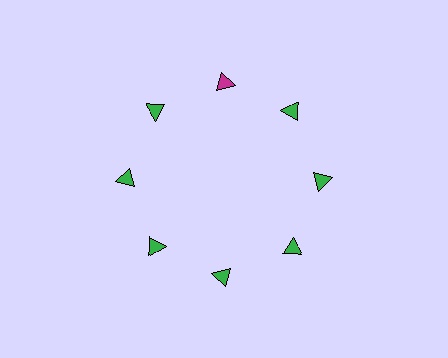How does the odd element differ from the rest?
It has a different color: magenta instead of green.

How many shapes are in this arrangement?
There are 8 shapes arranged in a ring pattern.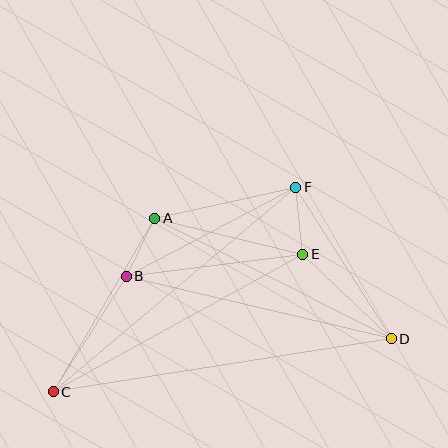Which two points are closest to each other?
Points A and B are closest to each other.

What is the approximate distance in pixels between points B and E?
The distance between B and E is approximately 178 pixels.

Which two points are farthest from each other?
Points C and D are farthest from each other.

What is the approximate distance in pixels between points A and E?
The distance between A and E is approximately 152 pixels.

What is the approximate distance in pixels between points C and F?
The distance between C and F is approximately 317 pixels.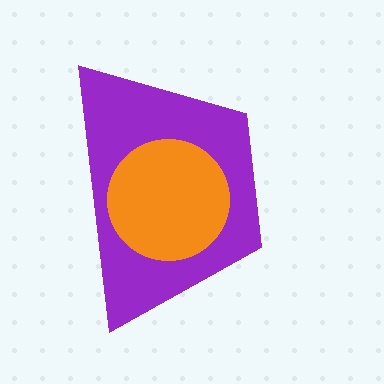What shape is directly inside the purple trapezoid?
The orange circle.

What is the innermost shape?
The orange circle.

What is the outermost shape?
The purple trapezoid.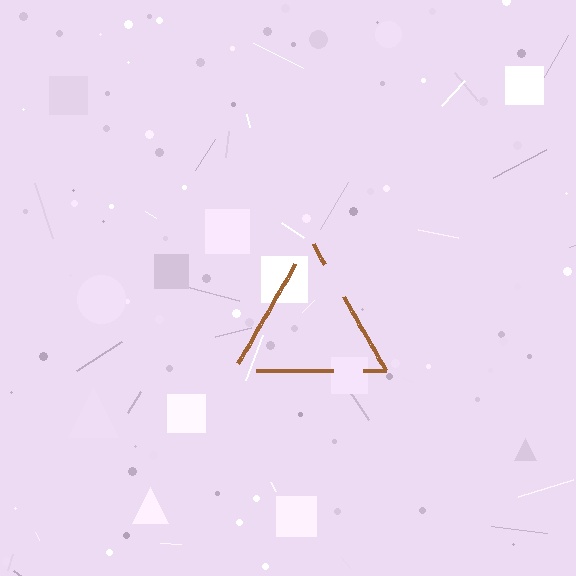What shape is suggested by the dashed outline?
The dashed outline suggests a triangle.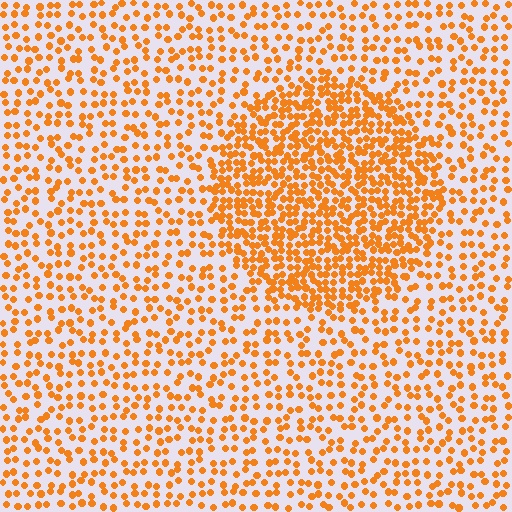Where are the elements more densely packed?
The elements are more densely packed inside the circle boundary.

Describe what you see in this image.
The image contains small orange elements arranged at two different densities. A circle-shaped region is visible where the elements are more densely packed than the surrounding area.